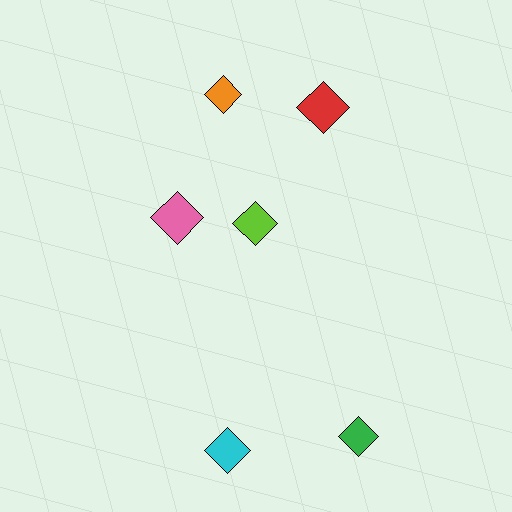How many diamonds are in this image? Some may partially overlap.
There are 6 diamonds.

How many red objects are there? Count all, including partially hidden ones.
There is 1 red object.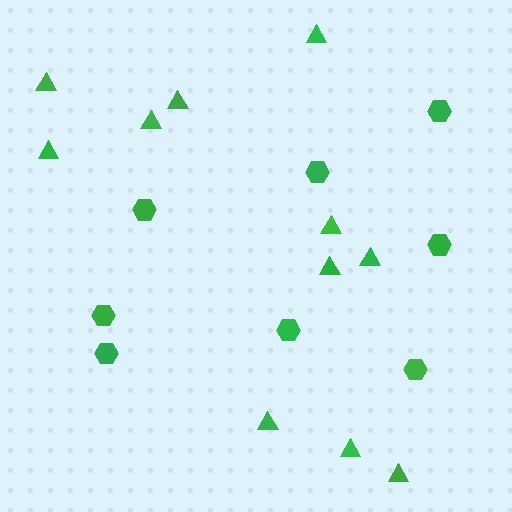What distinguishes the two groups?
There are 2 groups: one group of hexagons (8) and one group of triangles (11).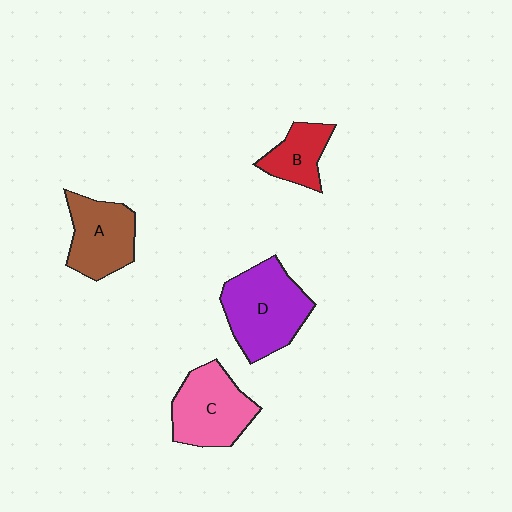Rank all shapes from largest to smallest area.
From largest to smallest: D (purple), C (pink), A (brown), B (red).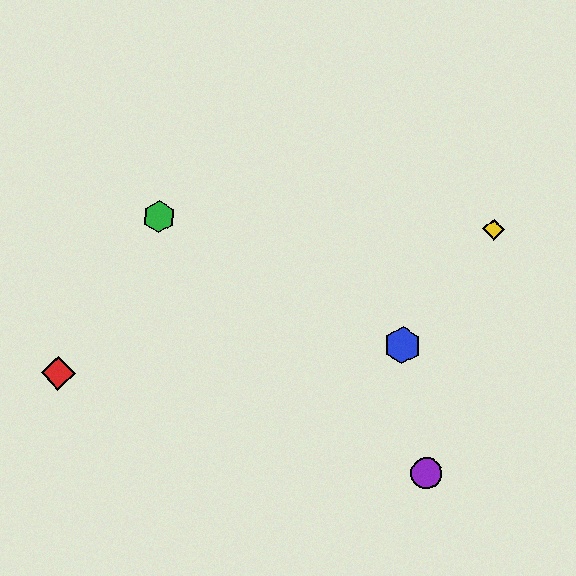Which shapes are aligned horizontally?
The green hexagon, the yellow diamond are aligned horizontally.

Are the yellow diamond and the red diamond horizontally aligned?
No, the yellow diamond is at y≈229 and the red diamond is at y≈373.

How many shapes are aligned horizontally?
2 shapes (the green hexagon, the yellow diamond) are aligned horizontally.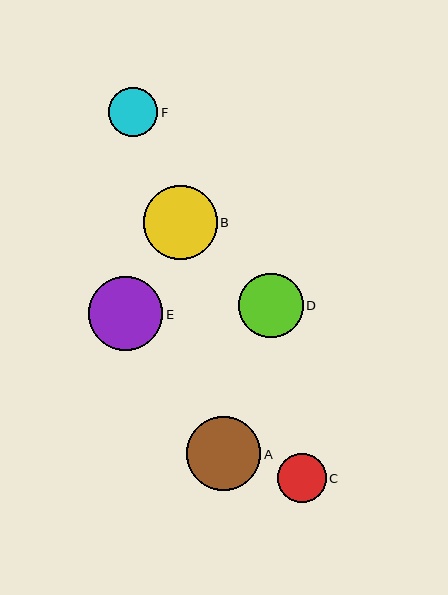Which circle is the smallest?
Circle C is the smallest with a size of approximately 49 pixels.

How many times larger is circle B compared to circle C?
Circle B is approximately 1.5 times the size of circle C.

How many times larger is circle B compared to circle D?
Circle B is approximately 1.1 times the size of circle D.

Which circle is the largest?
Circle E is the largest with a size of approximately 74 pixels.